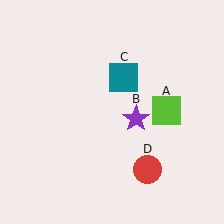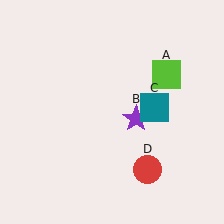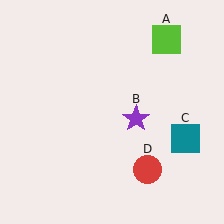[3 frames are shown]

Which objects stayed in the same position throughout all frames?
Purple star (object B) and red circle (object D) remained stationary.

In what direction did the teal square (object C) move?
The teal square (object C) moved down and to the right.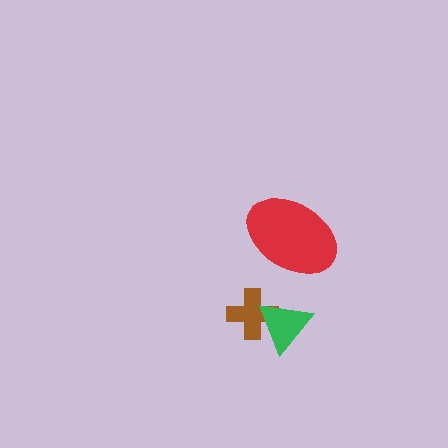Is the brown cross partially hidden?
Yes, it is partially covered by another shape.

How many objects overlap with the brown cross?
1 object overlaps with the brown cross.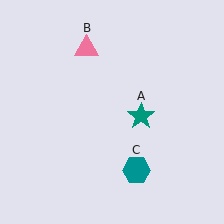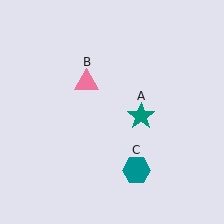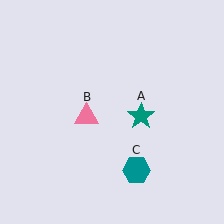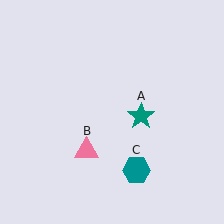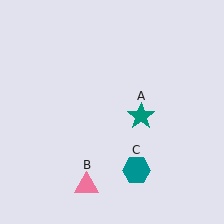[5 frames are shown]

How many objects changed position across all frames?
1 object changed position: pink triangle (object B).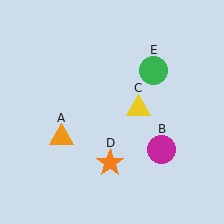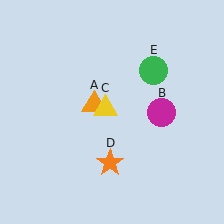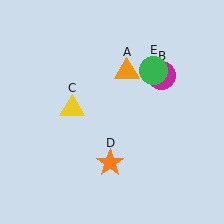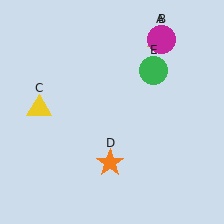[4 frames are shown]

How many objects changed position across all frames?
3 objects changed position: orange triangle (object A), magenta circle (object B), yellow triangle (object C).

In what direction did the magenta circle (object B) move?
The magenta circle (object B) moved up.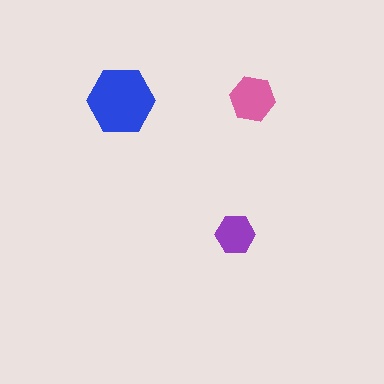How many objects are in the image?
There are 3 objects in the image.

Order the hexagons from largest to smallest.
the blue one, the pink one, the purple one.